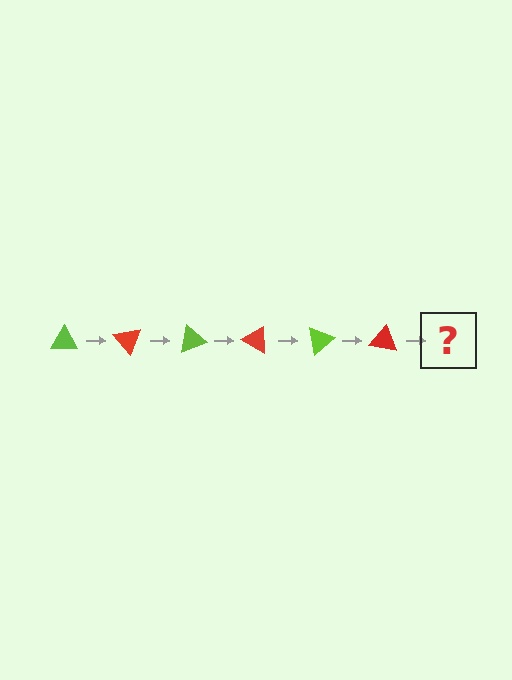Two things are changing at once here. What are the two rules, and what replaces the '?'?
The two rules are that it rotates 50 degrees each step and the color cycles through lime and red. The '?' should be a lime triangle, rotated 300 degrees from the start.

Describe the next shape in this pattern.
It should be a lime triangle, rotated 300 degrees from the start.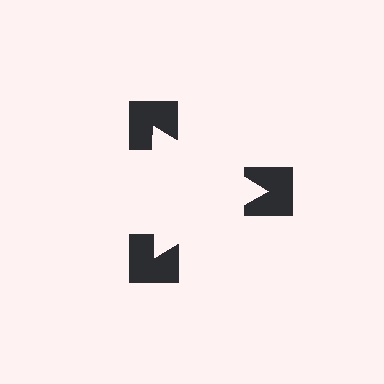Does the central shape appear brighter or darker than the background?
It typically appears slightly brighter than the background, even though no actual brightness change is drawn.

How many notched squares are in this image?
There are 3 — one at each vertex of the illusory triangle.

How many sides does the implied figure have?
3 sides.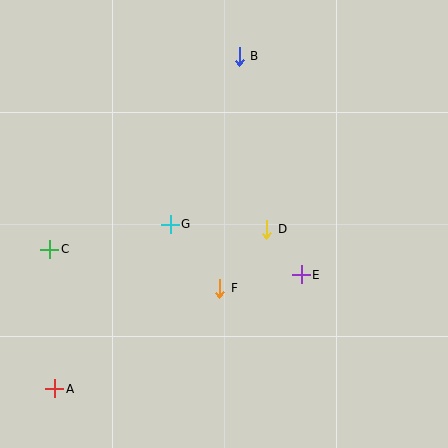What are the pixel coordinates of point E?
Point E is at (301, 275).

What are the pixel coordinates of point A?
Point A is at (55, 389).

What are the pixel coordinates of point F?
Point F is at (220, 288).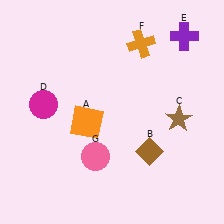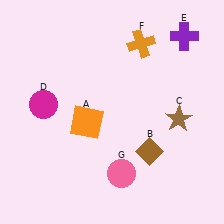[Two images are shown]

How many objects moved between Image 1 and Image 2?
1 object moved between the two images.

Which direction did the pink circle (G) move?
The pink circle (G) moved right.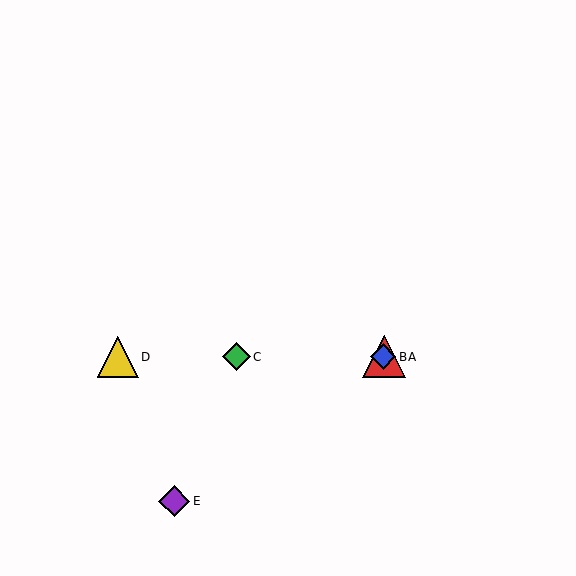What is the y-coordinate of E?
Object E is at y≈501.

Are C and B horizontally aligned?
Yes, both are at y≈357.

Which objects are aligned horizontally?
Objects A, B, C, D are aligned horizontally.